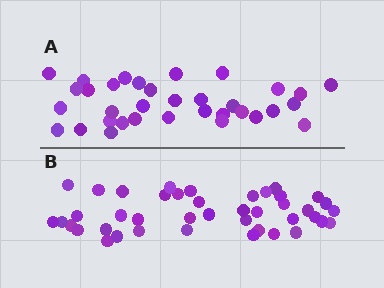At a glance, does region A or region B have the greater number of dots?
Region B (the bottom region) has more dots.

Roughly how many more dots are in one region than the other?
Region B has roughly 8 or so more dots than region A.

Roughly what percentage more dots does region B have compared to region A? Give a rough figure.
About 25% more.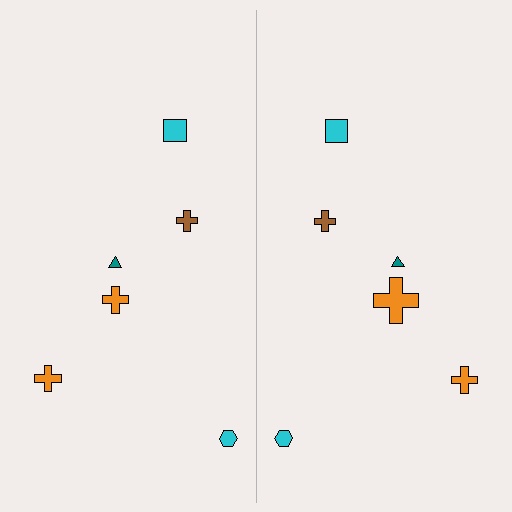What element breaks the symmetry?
The orange cross on the right side has a different size than its mirror counterpart.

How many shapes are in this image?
There are 12 shapes in this image.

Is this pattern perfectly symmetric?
No, the pattern is not perfectly symmetric. The orange cross on the right side has a different size than its mirror counterpart.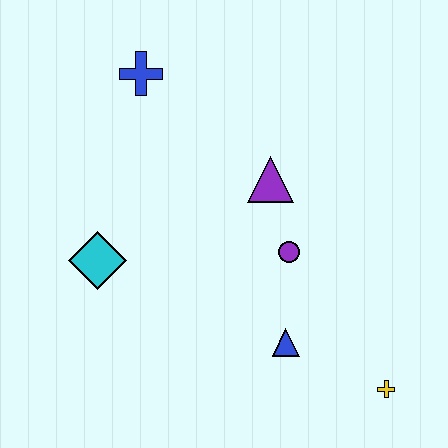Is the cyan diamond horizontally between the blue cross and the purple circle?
No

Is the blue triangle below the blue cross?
Yes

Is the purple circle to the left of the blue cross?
No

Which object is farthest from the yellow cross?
The blue cross is farthest from the yellow cross.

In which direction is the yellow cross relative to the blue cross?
The yellow cross is below the blue cross.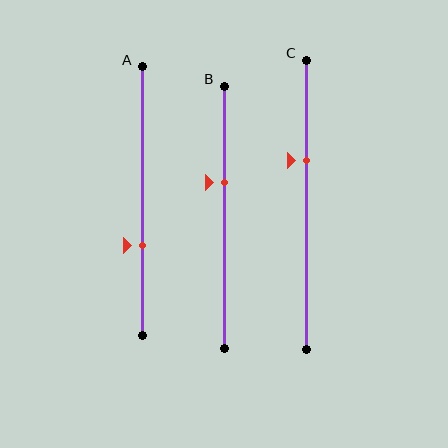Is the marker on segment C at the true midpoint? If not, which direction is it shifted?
No, the marker on segment C is shifted upward by about 16% of the segment length.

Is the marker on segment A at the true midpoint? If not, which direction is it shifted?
No, the marker on segment A is shifted downward by about 17% of the segment length.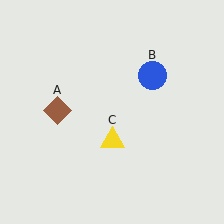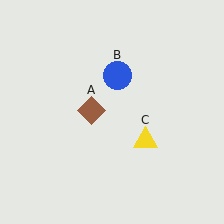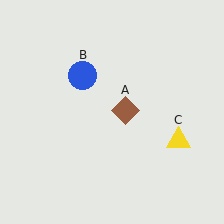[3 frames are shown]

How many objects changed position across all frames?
3 objects changed position: brown diamond (object A), blue circle (object B), yellow triangle (object C).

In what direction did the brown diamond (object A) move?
The brown diamond (object A) moved right.